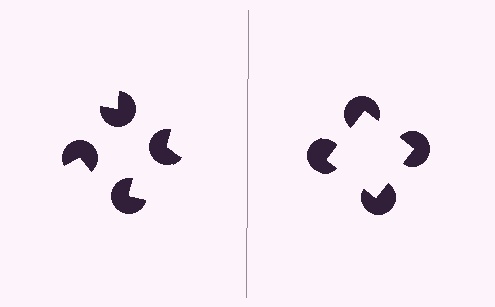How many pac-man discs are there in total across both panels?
8 — 4 on each side.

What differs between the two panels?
The pac-man discs are positioned identically on both sides; only the wedge orientations differ. On the right they align to a square; on the left they are misaligned.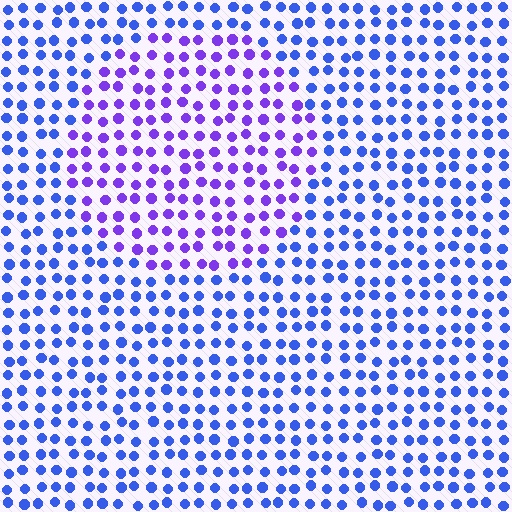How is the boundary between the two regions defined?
The boundary is defined purely by a slight shift in hue (about 37 degrees). Spacing, size, and orientation are identical on both sides.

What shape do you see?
I see a circle.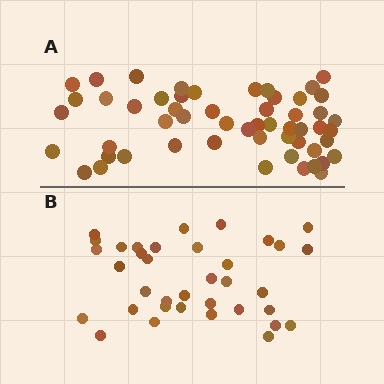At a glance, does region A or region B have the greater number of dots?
Region A (the top region) has more dots.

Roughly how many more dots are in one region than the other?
Region A has approximately 20 more dots than region B.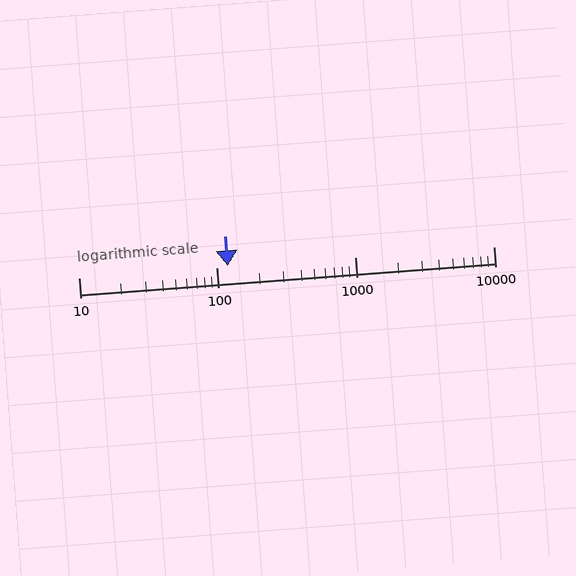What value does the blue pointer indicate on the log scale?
The pointer indicates approximately 120.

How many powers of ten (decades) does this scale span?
The scale spans 3 decades, from 10 to 10000.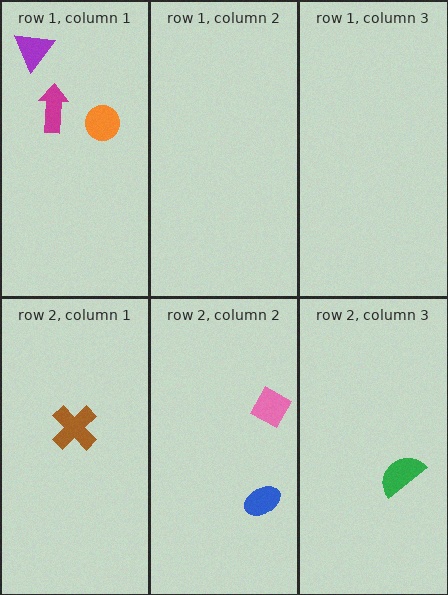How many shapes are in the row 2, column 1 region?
1.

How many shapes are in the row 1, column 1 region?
3.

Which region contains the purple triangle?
The row 1, column 1 region.